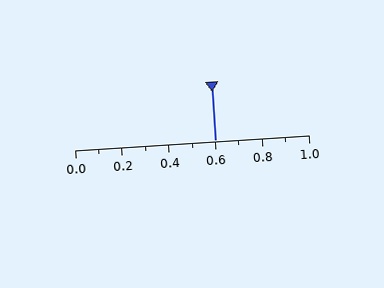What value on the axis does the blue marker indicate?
The marker indicates approximately 0.6.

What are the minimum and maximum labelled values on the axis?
The axis runs from 0.0 to 1.0.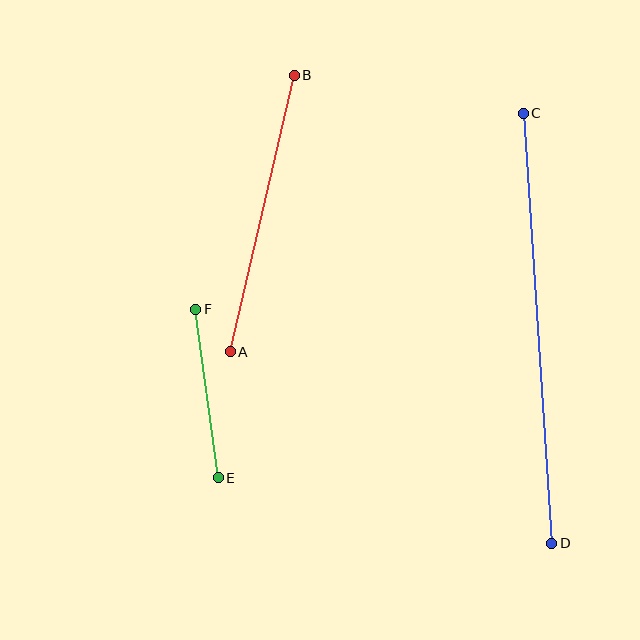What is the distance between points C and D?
The distance is approximately 431 pixels.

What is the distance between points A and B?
The distance is approximately 284 pixels.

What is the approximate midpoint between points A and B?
The midpoint is at approximately (262, 214) pixels.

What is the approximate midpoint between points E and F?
The midpoint is at approximately (207, 394) pixels.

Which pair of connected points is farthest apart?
Points C and D are farthest apart.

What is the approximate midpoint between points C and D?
The midpoint is at approximately (538, 328) pixels.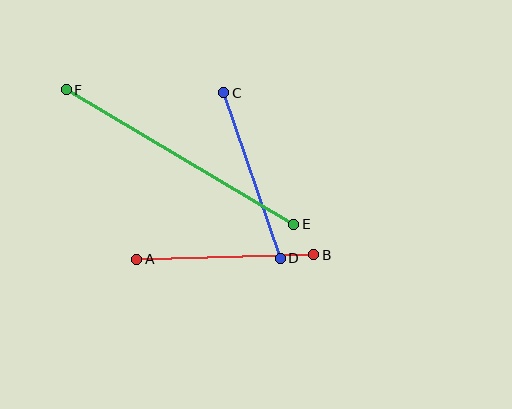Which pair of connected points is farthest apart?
Points E and F are farthest apart.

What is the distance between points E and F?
The distance is approximately 264 pixels.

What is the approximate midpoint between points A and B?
The midpoint is at approximately (225, 257) pixels.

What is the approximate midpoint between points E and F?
The midpoint is at approximately (180, 157) pixels.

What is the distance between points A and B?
The distance is approximately 177 pixels.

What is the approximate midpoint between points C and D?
The midpoint is at approximately (252, 176) pixels.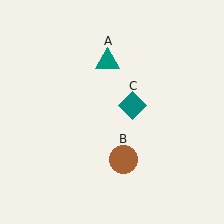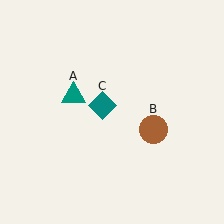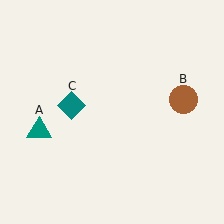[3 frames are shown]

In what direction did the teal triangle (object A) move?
The teal triangle (object A) moved down and to the left.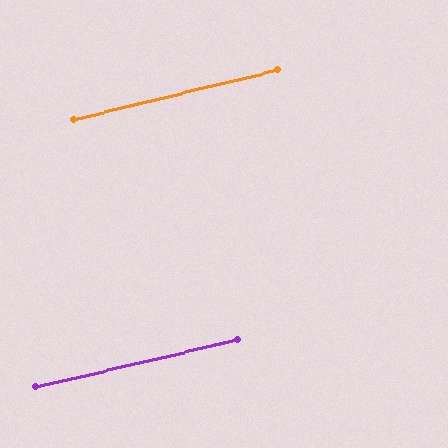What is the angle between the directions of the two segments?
Approximately 1 degree.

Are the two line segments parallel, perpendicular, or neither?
Parallel — their directions differ by only 0.7°.